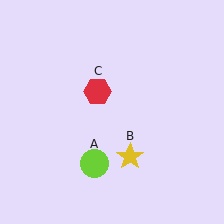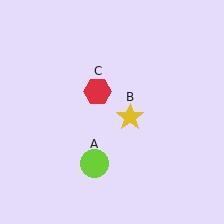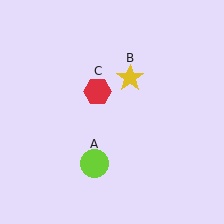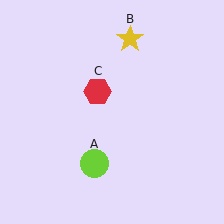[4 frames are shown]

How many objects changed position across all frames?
1 object changed position: yellow star (object B).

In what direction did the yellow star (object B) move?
The yellow star (object B) moved up.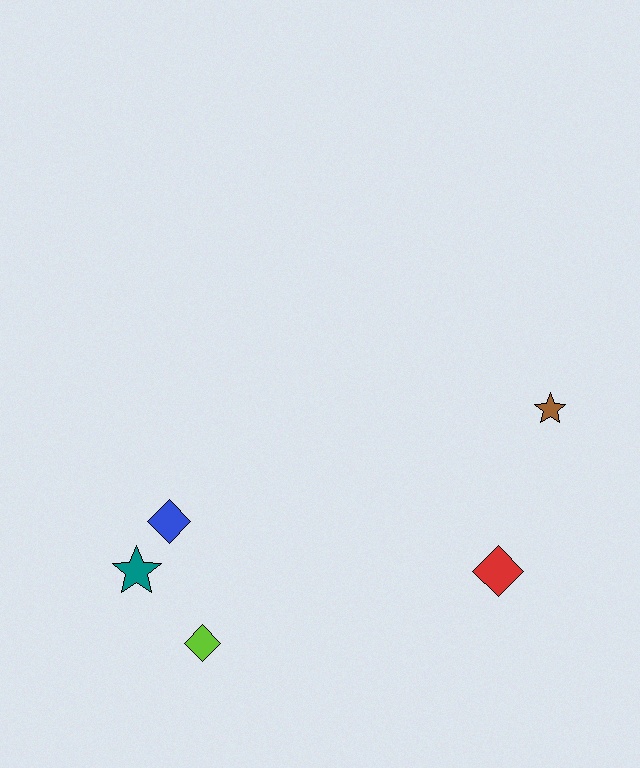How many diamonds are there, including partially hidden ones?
There are 3 diamonds.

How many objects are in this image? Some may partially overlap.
There are 5 objects.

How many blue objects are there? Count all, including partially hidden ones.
There is 1 blue object.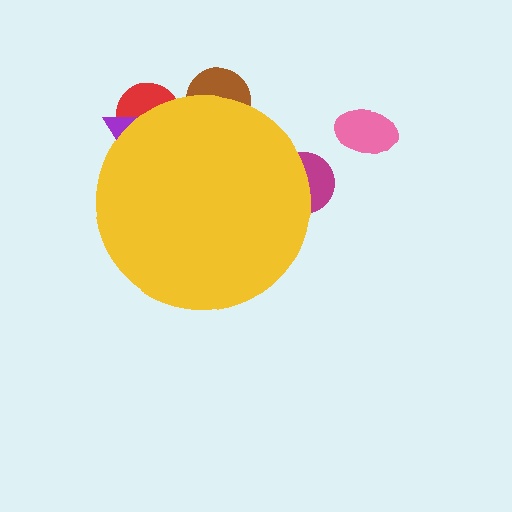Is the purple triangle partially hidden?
Yes, the purple triangle is partially hidden behind the yellow circle.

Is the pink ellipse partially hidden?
No, the pink ellipse is fully visible.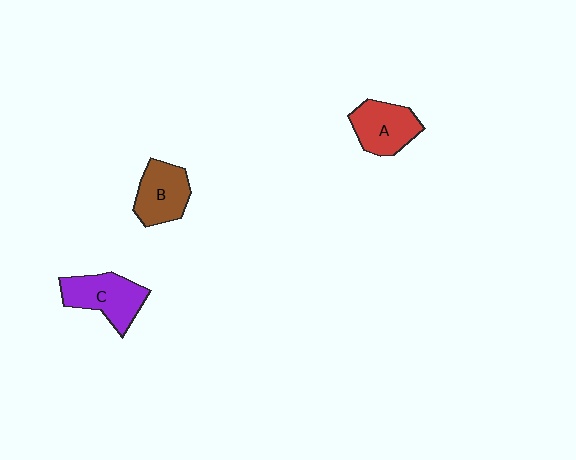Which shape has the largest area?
Shape C (purple).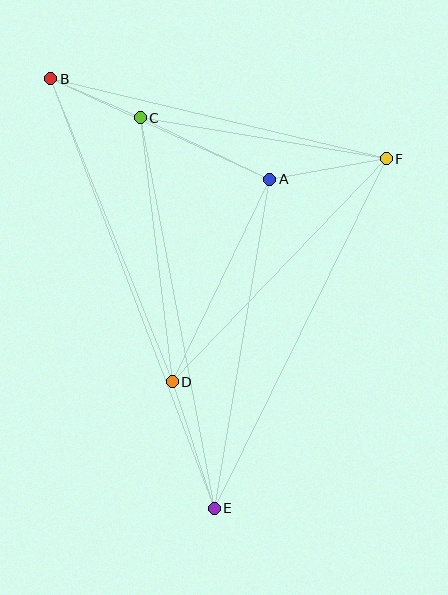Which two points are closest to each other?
Points B and C are closest to each other.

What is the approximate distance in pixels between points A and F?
The distance between A and F is approximately 119 pixels.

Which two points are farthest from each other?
Points B and E are farthest from each other.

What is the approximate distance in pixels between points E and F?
The distance between E and F is approximately 390 pixels.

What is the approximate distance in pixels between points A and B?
The distance between A and B is approximately 241 pixels.